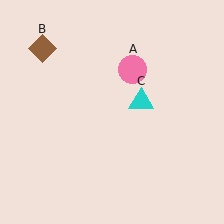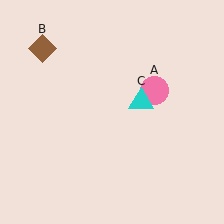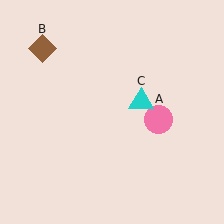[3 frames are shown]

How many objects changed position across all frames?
1 object changed position: pink circle (object A).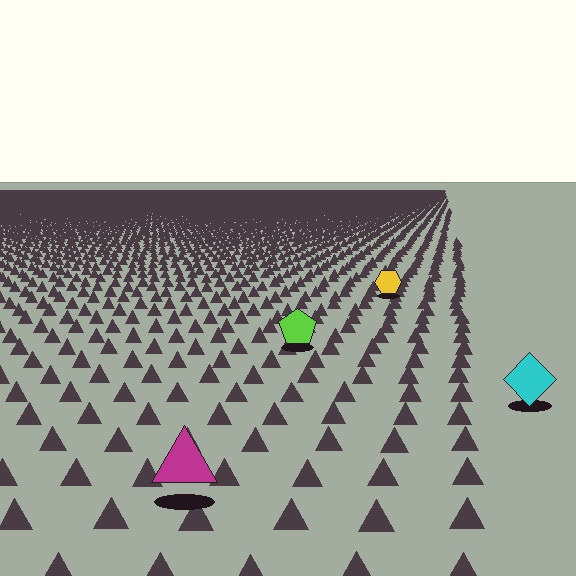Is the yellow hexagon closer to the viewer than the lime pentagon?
No. The lime pentagon is closer — you can tell from the texture gradient: the ground texture is coarser near it.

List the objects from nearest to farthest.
From nearest to farthest: the magenta triangle, the cyan diamond, the lime pentagon, the yellow hexagon.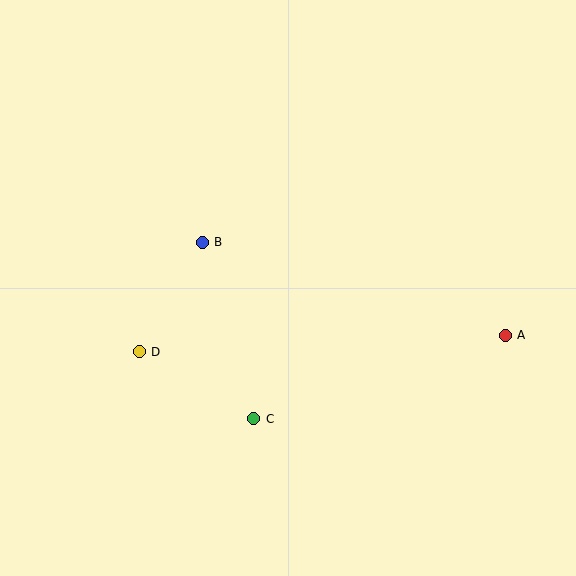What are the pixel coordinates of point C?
Point C is at (254, 419).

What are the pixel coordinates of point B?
Point B is at (202, 242).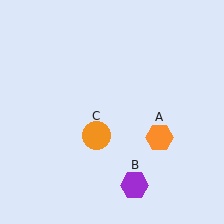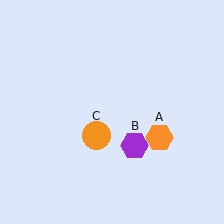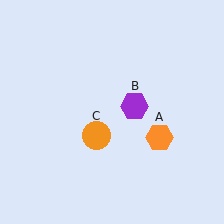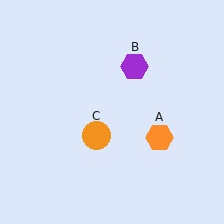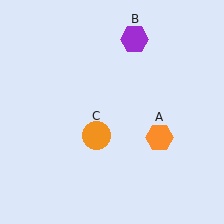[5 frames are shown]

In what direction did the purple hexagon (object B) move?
The purple hexagon (object B) moved up.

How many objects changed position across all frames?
1 object changed position: purple hexagon (object B).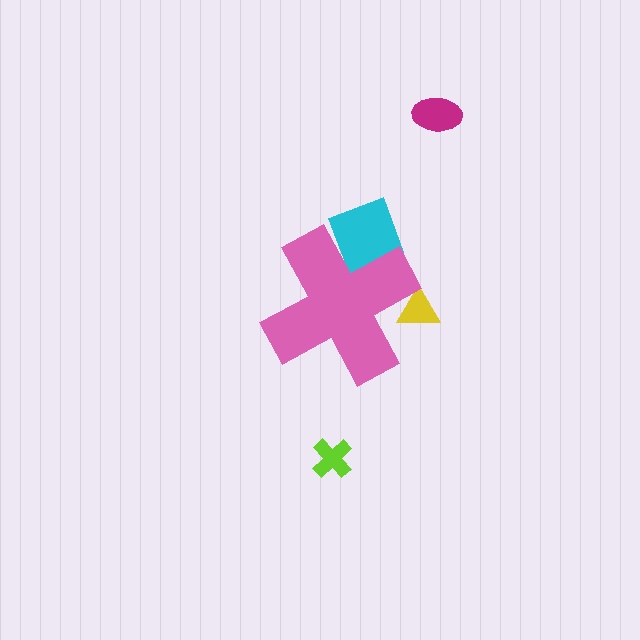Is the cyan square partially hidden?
Yes, the cyan square is partially hidden behind the pink cross.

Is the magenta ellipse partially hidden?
No, the magenta ellipse is fully visible.